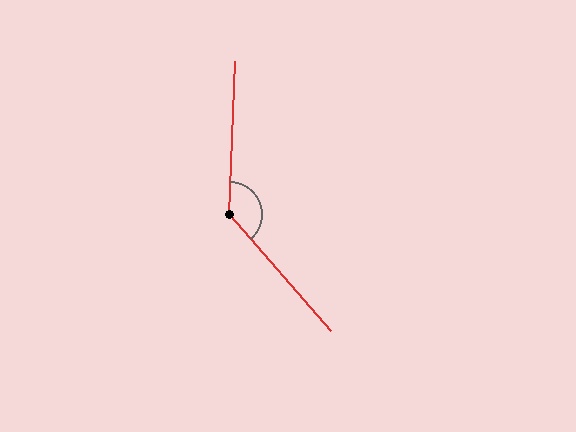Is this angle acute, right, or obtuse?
It is obtuse.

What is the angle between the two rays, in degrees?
Approximately 137 degrees.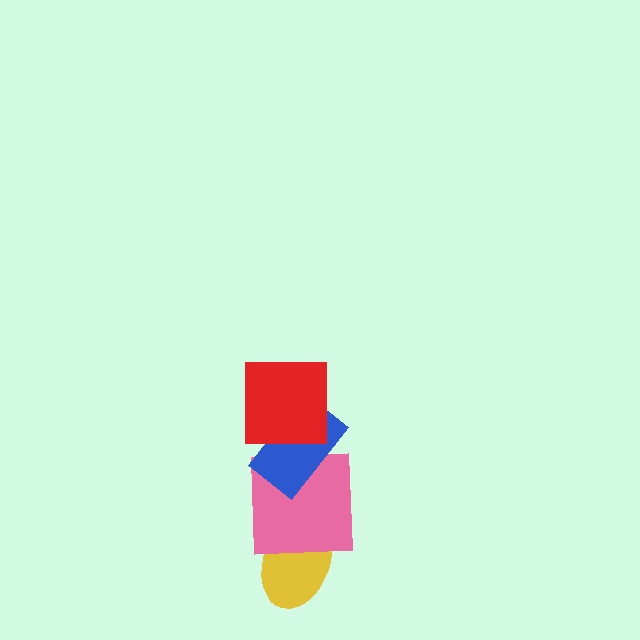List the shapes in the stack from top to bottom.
From top to bottom: the red square, the blue rectangle, the pink square, the yellow ellipse.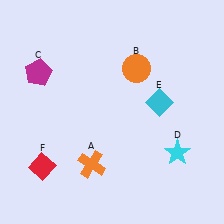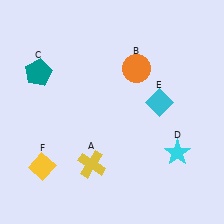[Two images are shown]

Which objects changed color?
A changed from orange to yellow. C changed from magenta to teal. F changed from red to yellow.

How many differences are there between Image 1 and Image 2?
There are 3 differences between the two images.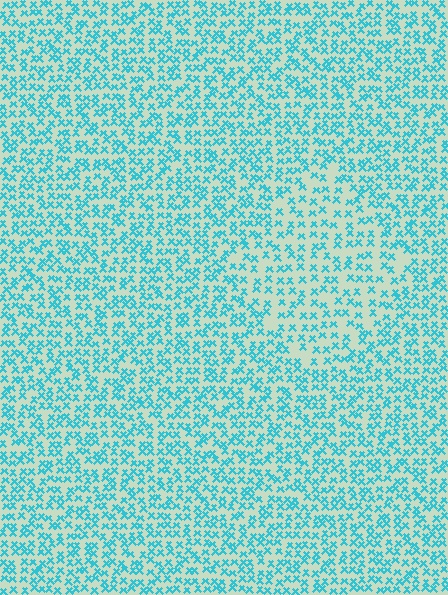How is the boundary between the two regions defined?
The boundary is defined by a change in element density (approximately 1.6x ratio). All elements are the same color, size, and shape.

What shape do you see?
I see a diamond.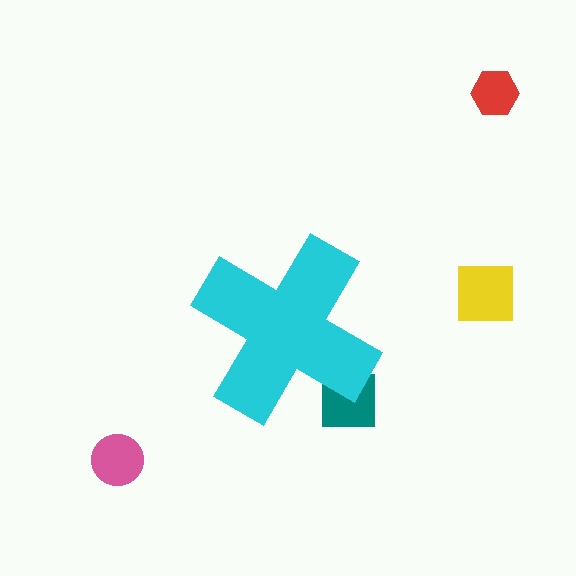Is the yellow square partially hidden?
No, the yellow square is fully visible.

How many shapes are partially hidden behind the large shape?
1 shape is partially hidden.